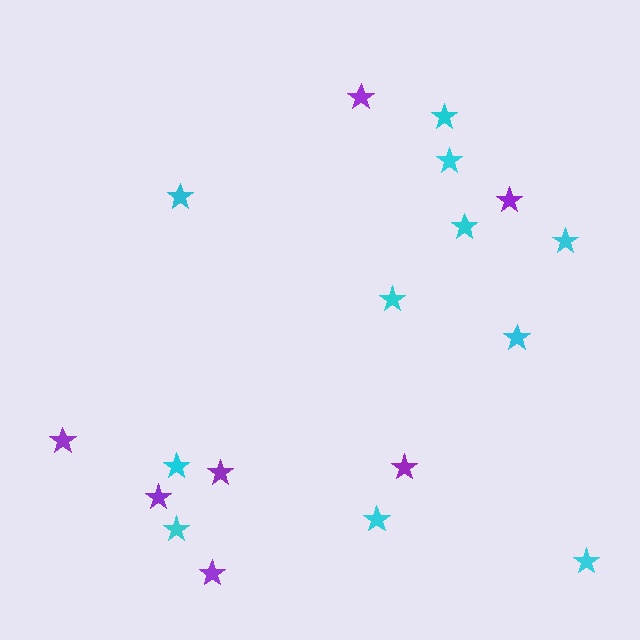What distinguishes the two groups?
There are 2 groups: one group of purple stars (7) and one group of cyan stars (11).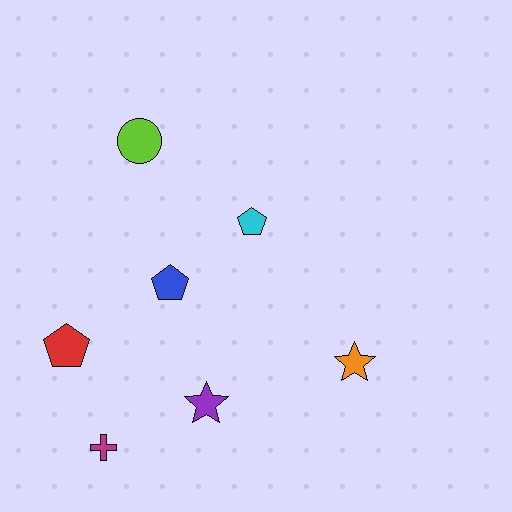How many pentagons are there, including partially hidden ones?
There are 3 pentagons.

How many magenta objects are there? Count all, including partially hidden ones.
There is 1 magenta object.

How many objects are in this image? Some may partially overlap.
There are 7 objects.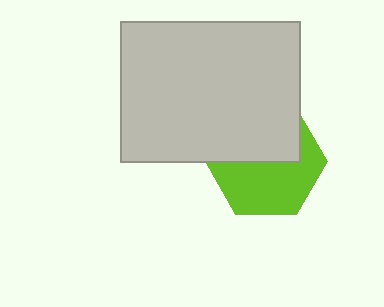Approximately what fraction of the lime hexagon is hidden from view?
Roughly 46% of the lime hexagon is hidden behind the light gray rectangle.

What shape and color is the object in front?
The object in front is a light gray rectangle.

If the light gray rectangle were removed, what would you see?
You would see the complete lime hexagon.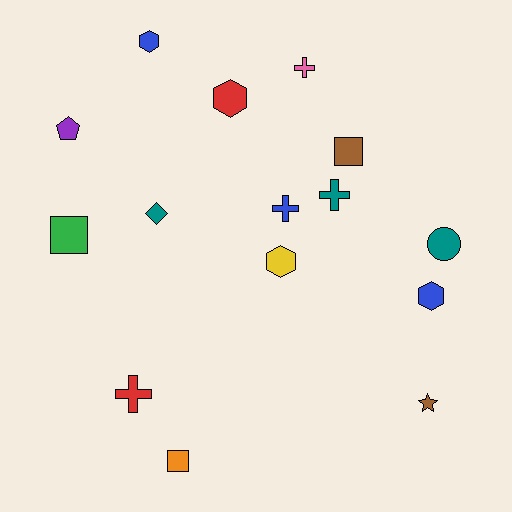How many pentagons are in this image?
There is 1 pentagon.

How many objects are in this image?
There are 15 objects.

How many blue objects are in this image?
There are 3 blue objects.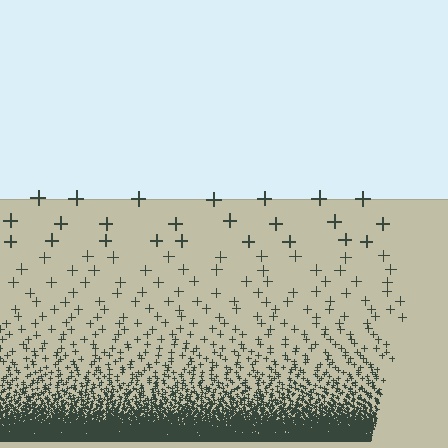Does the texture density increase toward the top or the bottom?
Density increases toward the bottom.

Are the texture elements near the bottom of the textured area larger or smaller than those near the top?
Smaller. The gradient is inverted — elements near the bottom are smaller and denser.